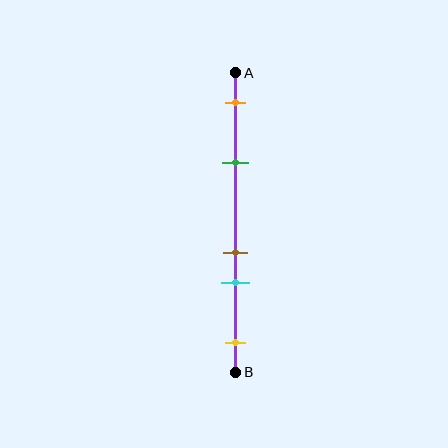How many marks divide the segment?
There are 5 marks dividing the segment.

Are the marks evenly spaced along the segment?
No, the marks are not evenly spaced.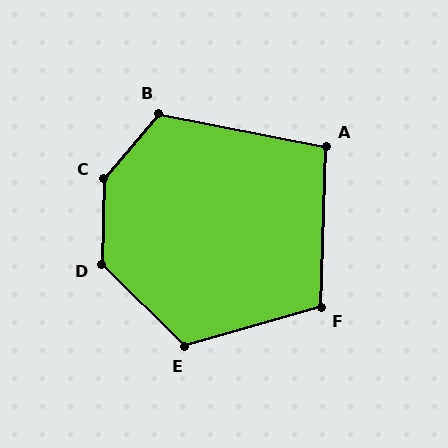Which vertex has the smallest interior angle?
A, at approximately 99 degrees.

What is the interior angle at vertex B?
Approximately 119 degrees (obtuse).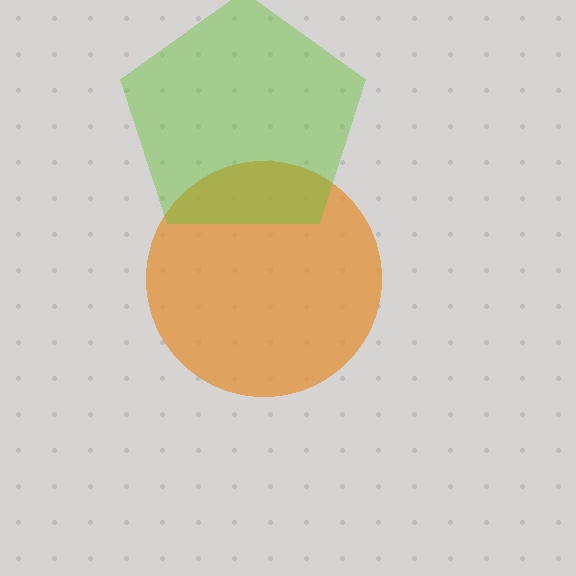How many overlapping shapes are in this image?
There are 2 overlapping shapes in the image.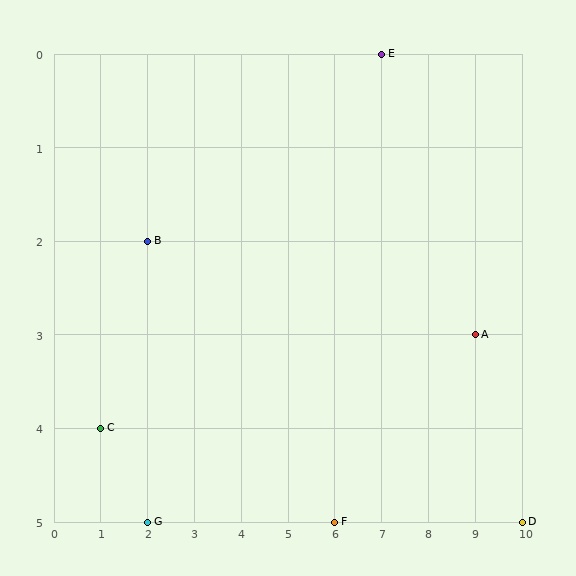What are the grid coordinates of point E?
Point E is at grid coordinates (7, 0).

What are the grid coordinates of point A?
Point A is at grid coordinates (9, 3).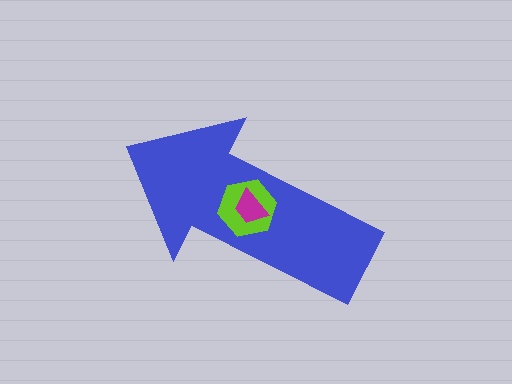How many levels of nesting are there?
3.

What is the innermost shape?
The magenta trapezoid.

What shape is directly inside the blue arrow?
The lime hexagon.